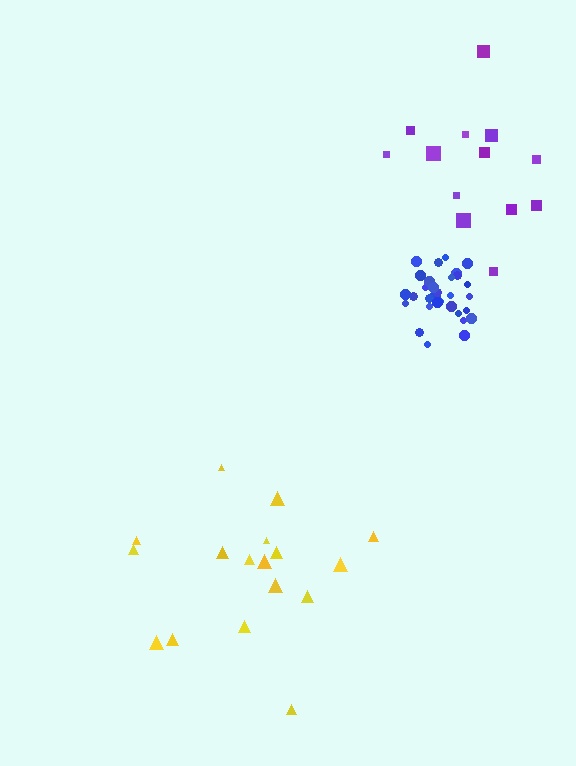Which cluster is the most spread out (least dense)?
Yellow.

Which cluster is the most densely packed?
Blue.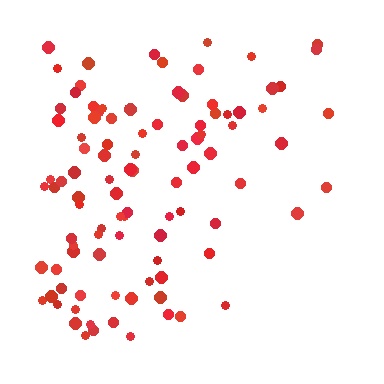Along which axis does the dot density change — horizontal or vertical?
Horizontal.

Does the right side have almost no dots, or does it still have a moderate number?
Still a moderate number, just noticeably fewer than the left.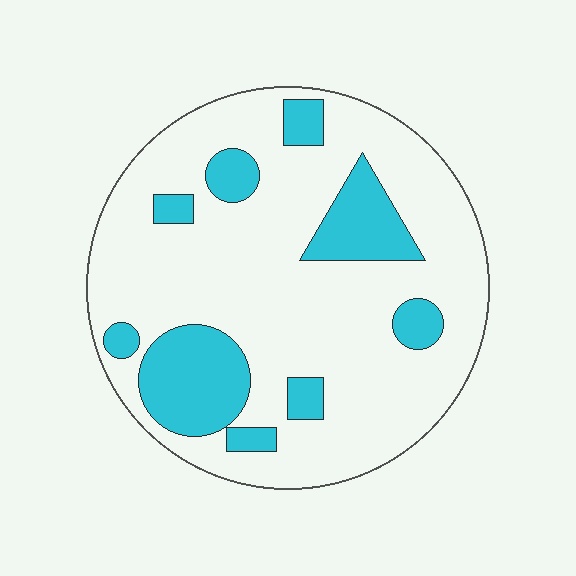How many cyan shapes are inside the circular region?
9.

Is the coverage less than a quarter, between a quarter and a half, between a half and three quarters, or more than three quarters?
Less than a quarter.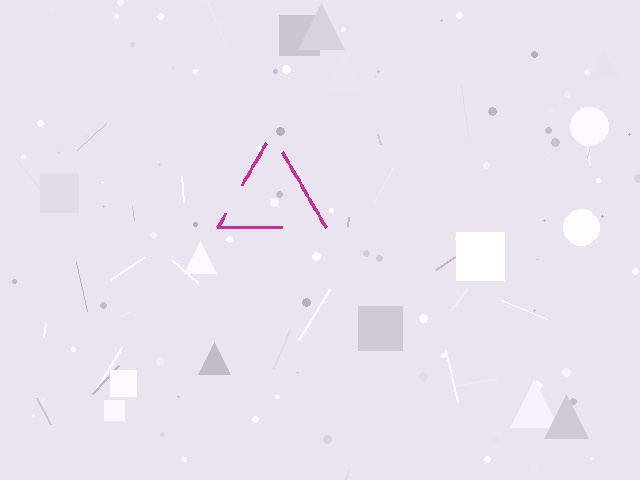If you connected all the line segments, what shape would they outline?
They would outline a triangle.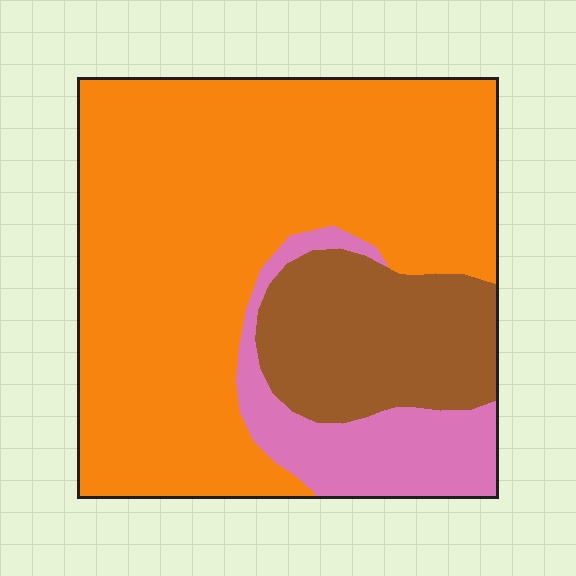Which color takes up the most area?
Orange, at roughly 65%.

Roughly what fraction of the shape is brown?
Brown takes up about one fifth (1/5) of the shape.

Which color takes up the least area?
Pink, at roughly 15%.